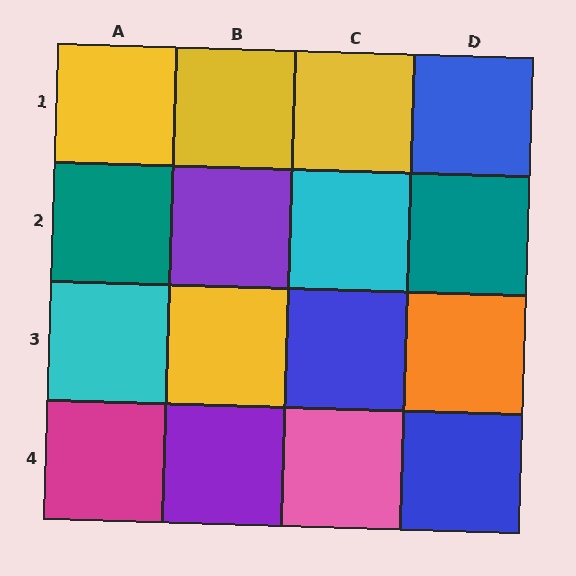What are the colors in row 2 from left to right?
Teal, purple, cyan, teal.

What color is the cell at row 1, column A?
Yellow.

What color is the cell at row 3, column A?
Cyan.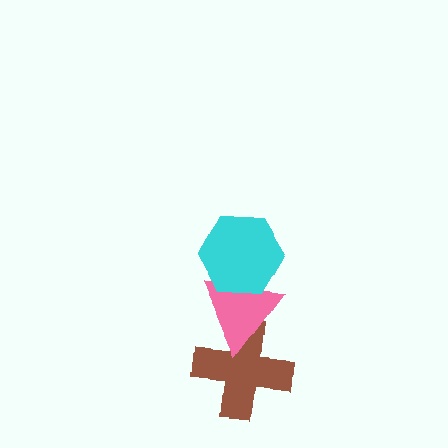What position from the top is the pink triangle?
The pink triangle is 2nd from the top.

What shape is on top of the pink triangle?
The cyan hexagon is on top of the pink triangle.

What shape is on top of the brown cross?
The pink triangle is on top of the brown cross.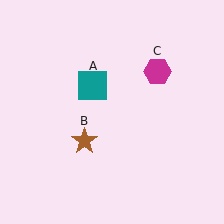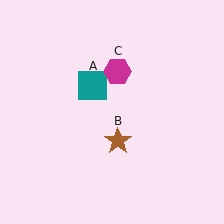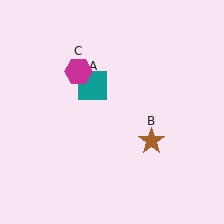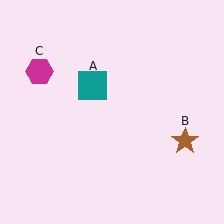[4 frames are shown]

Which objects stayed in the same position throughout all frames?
Teal square (object A) remained stationary.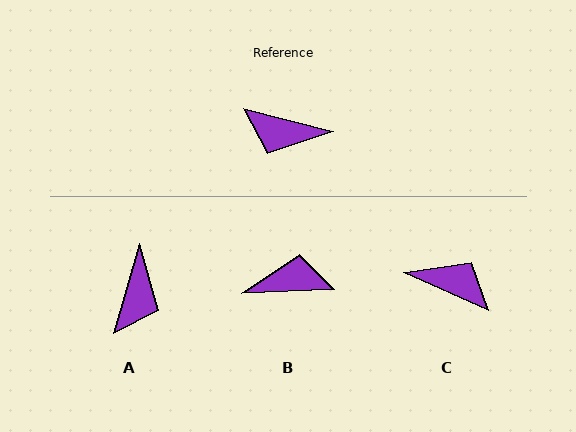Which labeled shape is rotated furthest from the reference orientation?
C, about 170 degrees away.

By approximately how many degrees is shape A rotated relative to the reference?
Approximately 88 degrees counter-clockwise.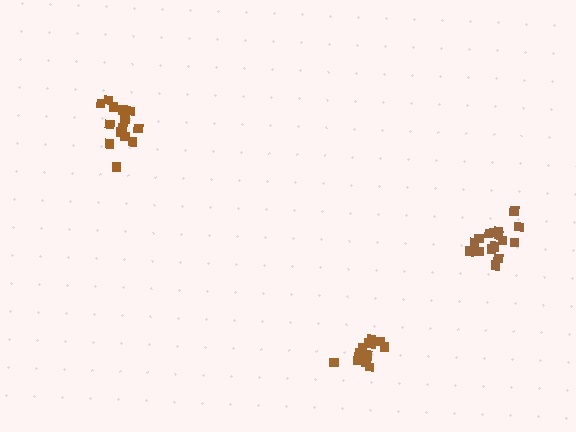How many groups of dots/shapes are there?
There are 3 groups.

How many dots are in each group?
Group 1: 16 dots, Group 2: 15 dots, Group 3: 14 dots (45 total).